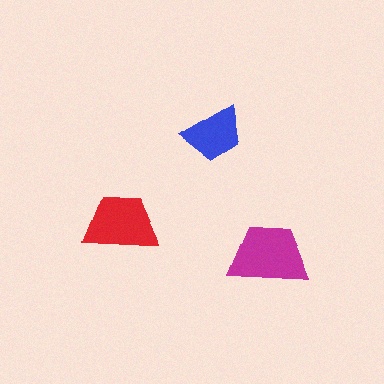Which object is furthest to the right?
The magenta trapezoid is rightmost.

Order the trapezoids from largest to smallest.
the magenta one, the red one, the blue one.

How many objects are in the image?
There are 3 objects in the image.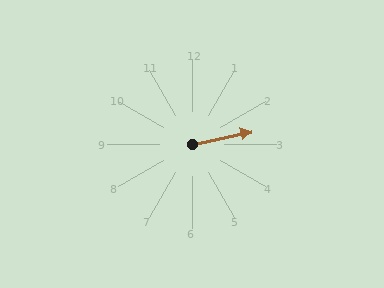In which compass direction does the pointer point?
East.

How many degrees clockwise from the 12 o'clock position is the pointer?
Approximately 78 degrees.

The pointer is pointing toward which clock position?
Roughly 3 o'clock.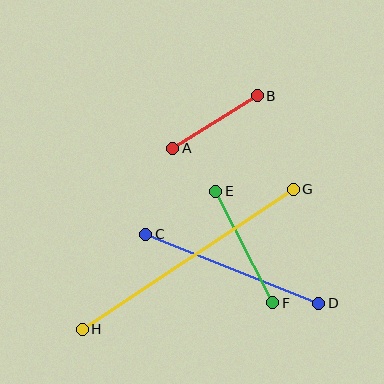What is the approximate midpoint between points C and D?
The midpoint is at approximately (232, 269) pixels.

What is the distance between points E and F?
The distance is approximately 125 pixels.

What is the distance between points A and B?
The distance is approximately 100 pixels.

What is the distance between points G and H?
The distance is approximately 253 pixels.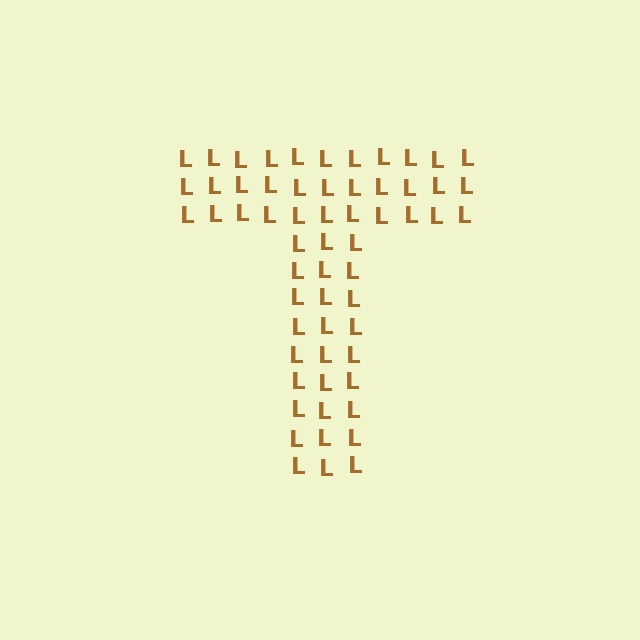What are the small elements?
The small elements are letter L's.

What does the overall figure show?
The overall figure shows the letter T.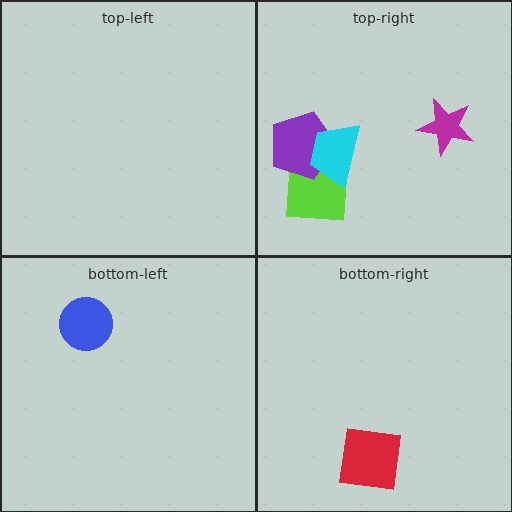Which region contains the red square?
The bottom-right region.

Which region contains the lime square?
The top-right region.